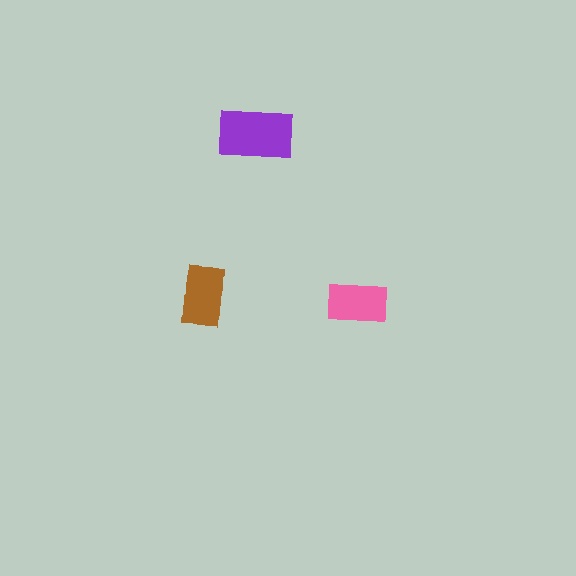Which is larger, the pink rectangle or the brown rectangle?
The brown one.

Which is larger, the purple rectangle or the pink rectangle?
The purple one.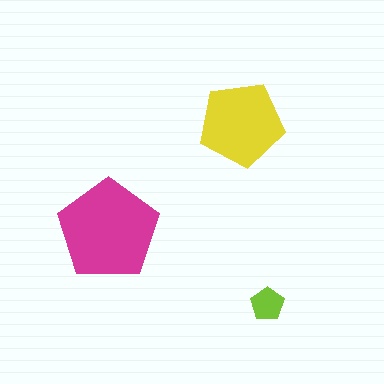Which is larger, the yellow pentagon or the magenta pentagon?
The magenta one.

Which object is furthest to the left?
The magenta pentagon is leftmost.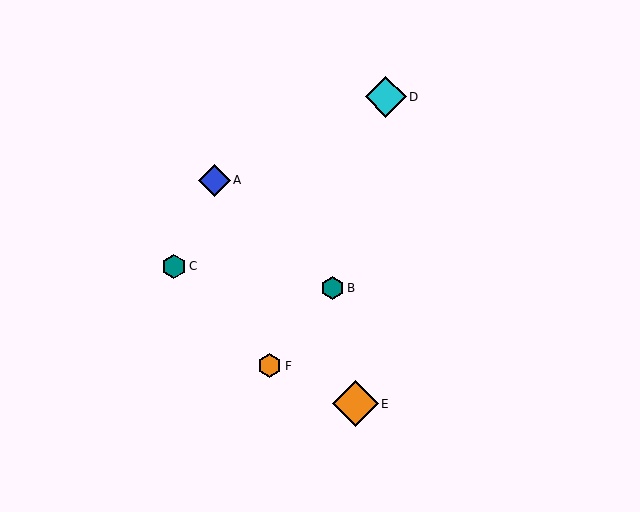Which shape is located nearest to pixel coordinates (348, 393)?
The orange diamond (labeled E) at (355, 404) is nearest to that location.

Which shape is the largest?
The orange diamond (labeled E) is the largest.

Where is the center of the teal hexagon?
The center of the teal hexagon is at (174, 266).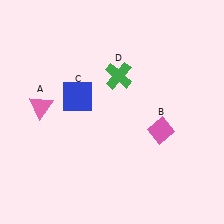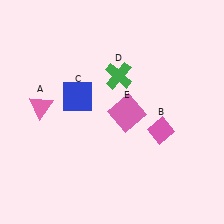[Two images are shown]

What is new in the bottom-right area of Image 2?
A pink square (E) was added in the bottom-right area of Image 2.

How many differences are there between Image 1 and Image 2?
There is 1 difference between the two images.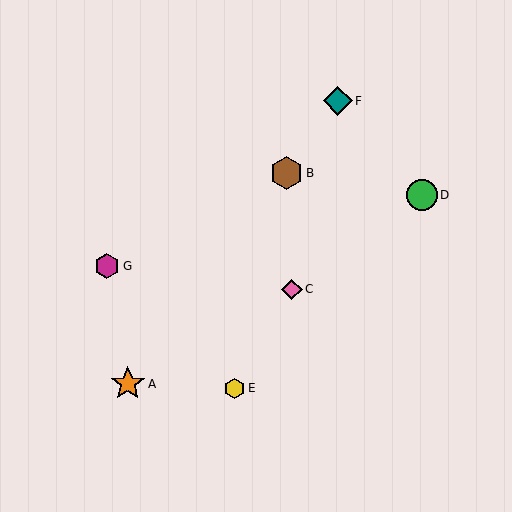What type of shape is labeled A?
Shape A is an orange star.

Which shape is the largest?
The orange star (labeled A) is the largest.